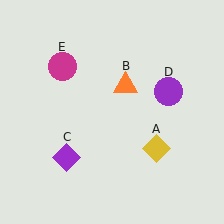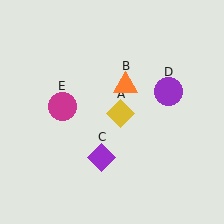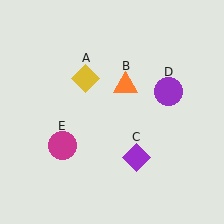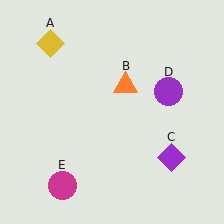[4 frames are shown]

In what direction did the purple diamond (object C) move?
The purple diamond (object C) moved right.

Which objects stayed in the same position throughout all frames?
Orange triangle (object B) and purple circle (object D) remained stationary.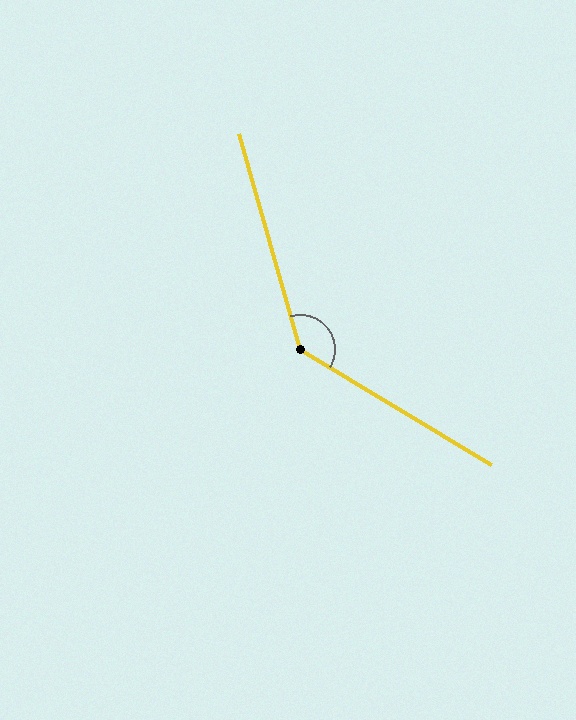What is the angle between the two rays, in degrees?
Approximately 137 degrees.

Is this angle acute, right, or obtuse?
It is obtuse.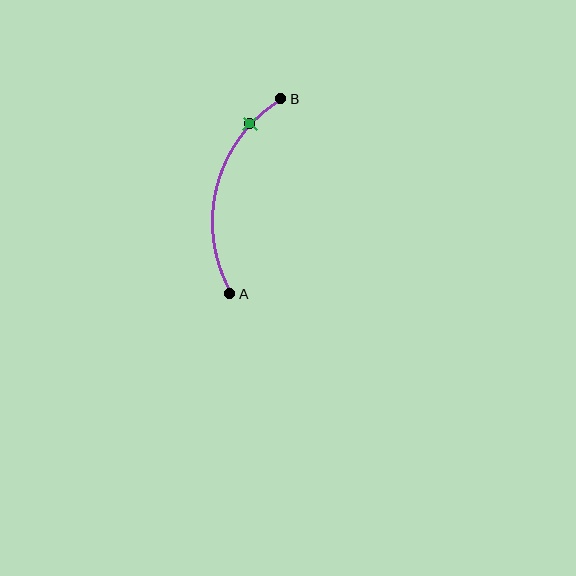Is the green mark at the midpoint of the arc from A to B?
No. The green mark lies on the arc but is closer to endpoint B. The arc midpoint would be at the point on the curve equidistant along the arc from both A and B.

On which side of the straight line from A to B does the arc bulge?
The arc bulges to the left of the straight line connecting A and B.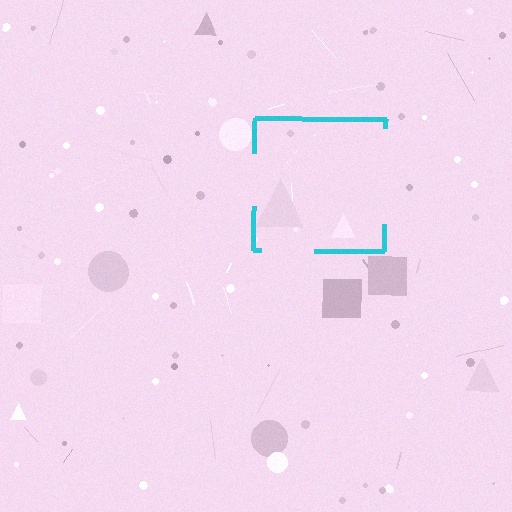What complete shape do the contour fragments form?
The contour fragments form a square.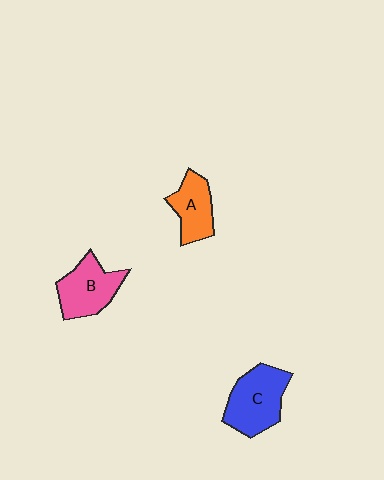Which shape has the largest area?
Shape C (blue).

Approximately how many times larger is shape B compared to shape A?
Approximately 1.2 times.